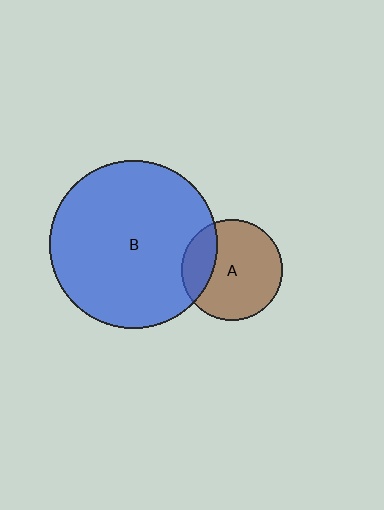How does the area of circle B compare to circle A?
Approximately 2.8 times.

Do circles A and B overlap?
Yes.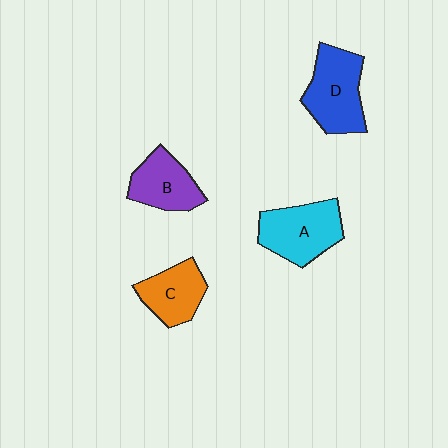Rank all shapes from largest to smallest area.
From largest to smallest: D (blue), A (cyan), B (purple), C (orange).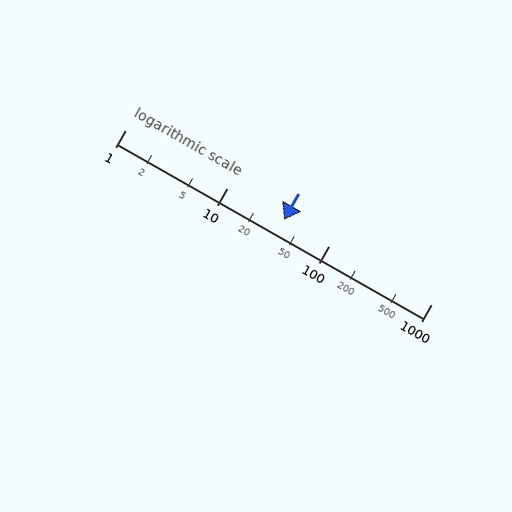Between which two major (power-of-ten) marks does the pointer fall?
The pointer is between 10 and 100.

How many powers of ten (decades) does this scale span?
The scale spans 3 decades, from 1 to 1000.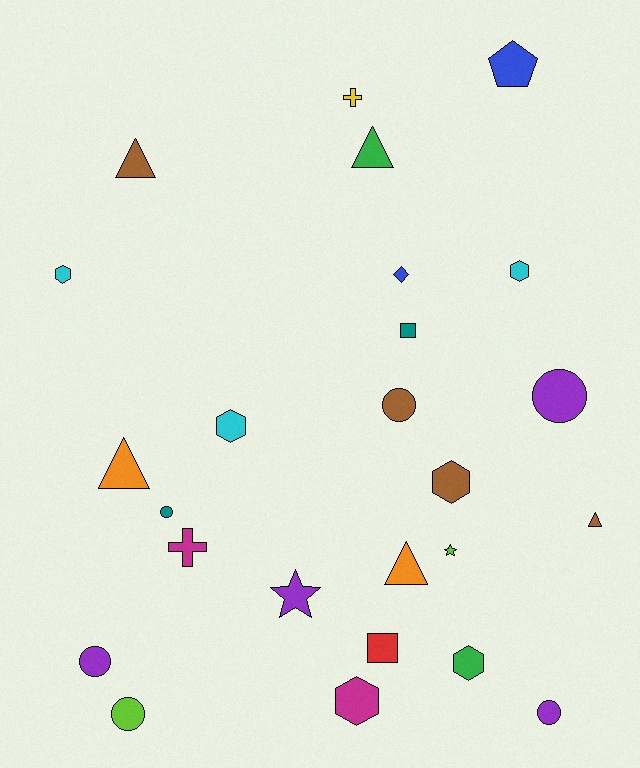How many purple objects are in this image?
There are 4 purple objects.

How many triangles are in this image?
There are 5 triangles.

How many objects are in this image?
There are 25 objects.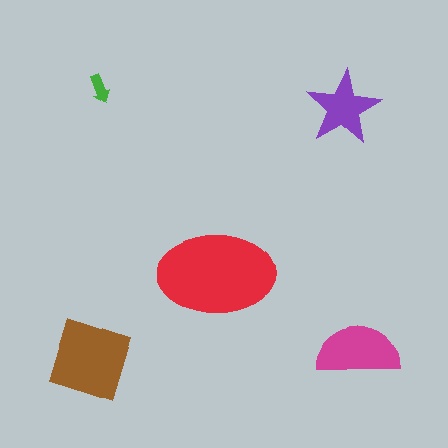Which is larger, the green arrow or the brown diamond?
The brown diamond.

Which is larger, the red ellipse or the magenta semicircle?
The red ellipse.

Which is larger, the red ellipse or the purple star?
The red ellipse.